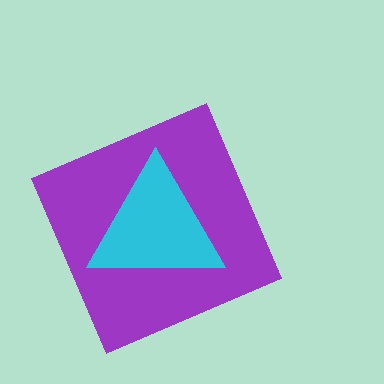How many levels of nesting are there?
2.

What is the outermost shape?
The purple diamond.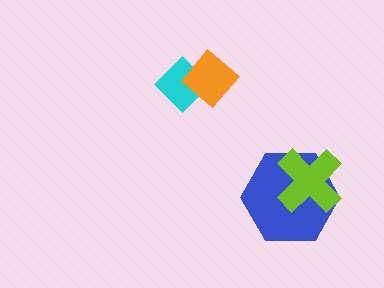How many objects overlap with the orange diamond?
1 object overlaps with the orange diamond.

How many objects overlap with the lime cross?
1 object overlaps with the lime cross.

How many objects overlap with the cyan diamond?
1 object overlaps with the cyan diamond.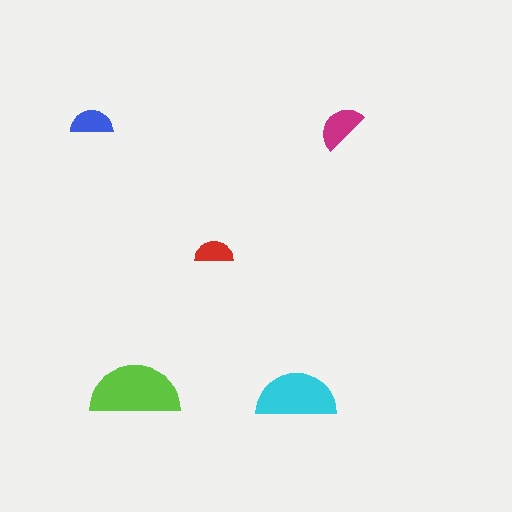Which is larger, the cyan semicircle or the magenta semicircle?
The cyan one.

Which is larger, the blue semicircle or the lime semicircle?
The lime one.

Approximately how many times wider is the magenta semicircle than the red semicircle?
About 1.5 times wider.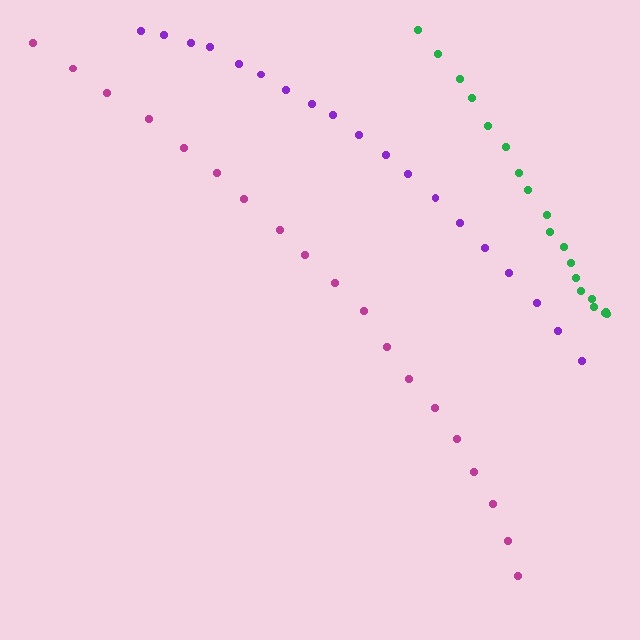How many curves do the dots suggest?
There are 3 distinct paths.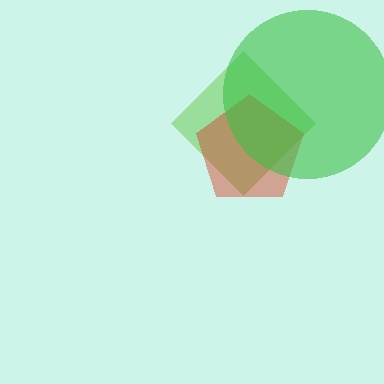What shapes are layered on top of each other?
The layered shapes are: a lime diamond, a red pentagon, a green circle.